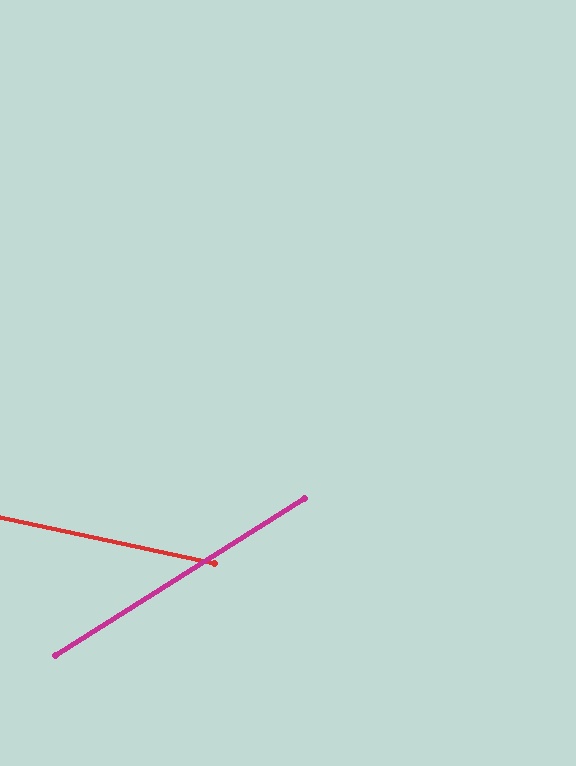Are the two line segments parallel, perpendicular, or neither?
Neither parallel nor perpendicular — they differ by about 44°.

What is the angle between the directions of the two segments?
Approximately 44 degrees.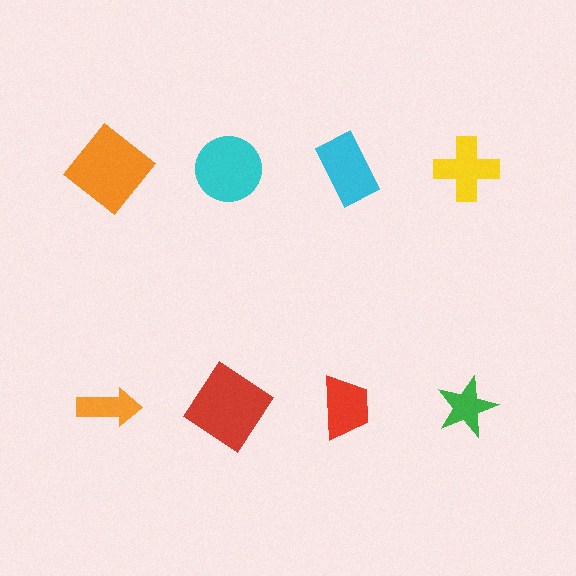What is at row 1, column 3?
A cyan rectangle.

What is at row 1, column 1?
An orange diamond.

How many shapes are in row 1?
4 shapes.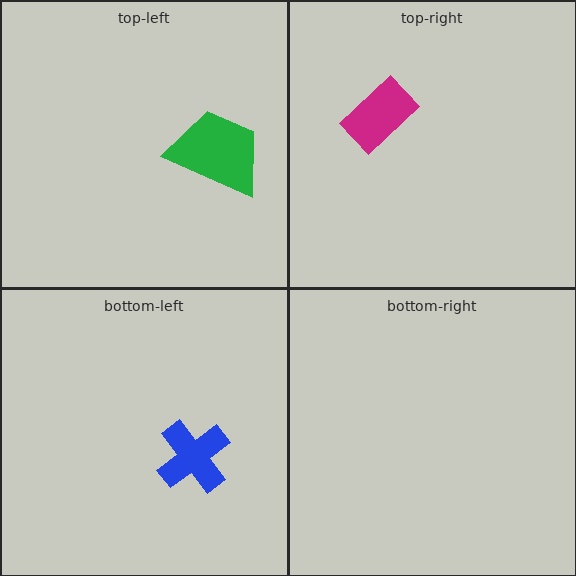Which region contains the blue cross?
The bottom-left region.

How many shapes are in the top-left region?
1.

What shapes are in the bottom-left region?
The blue cross.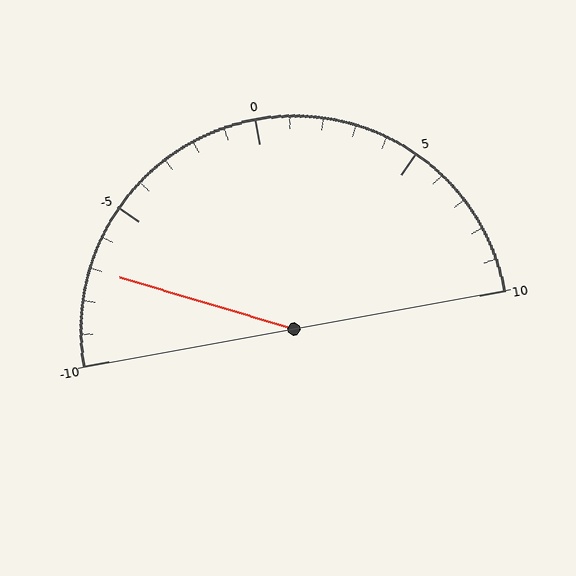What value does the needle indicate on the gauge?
The needle indicates approximately -7.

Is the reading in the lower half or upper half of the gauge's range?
The reading is in the lower half of the range (-10 to 10).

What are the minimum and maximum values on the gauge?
The gauge ranges from -10 to 10.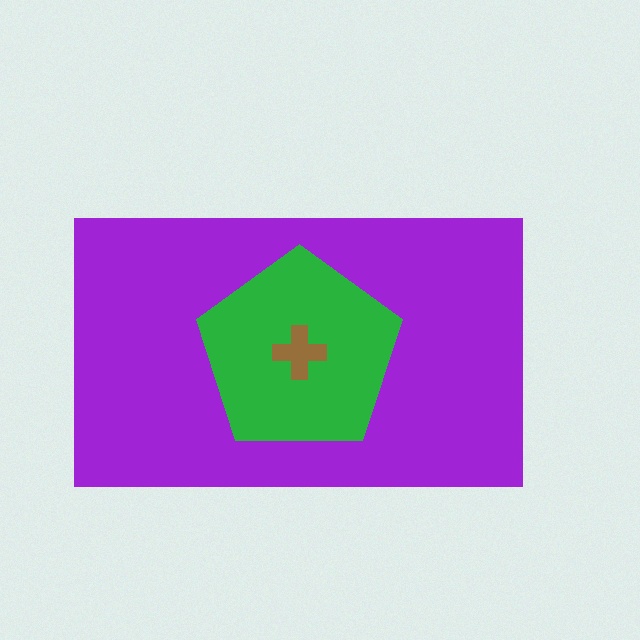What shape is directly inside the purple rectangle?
The green pentagon.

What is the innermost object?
The brown cross.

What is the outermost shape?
The purple rectangle.